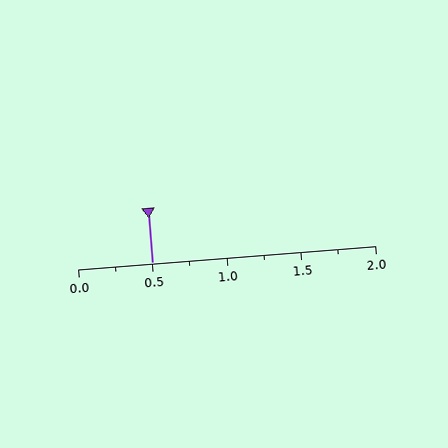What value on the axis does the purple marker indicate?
The marker indicates approximately 0.5.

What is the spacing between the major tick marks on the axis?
The major ticks are spaced 0.5 apart.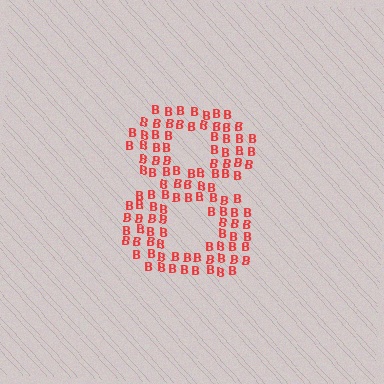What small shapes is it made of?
It is made of small letter B's.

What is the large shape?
The large shape is the digit 8.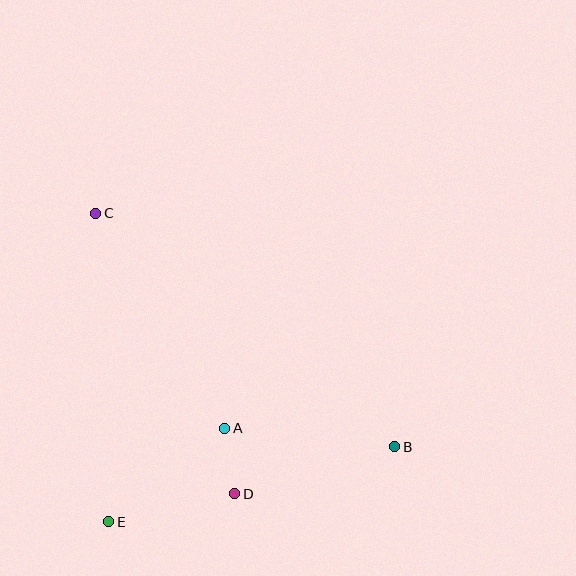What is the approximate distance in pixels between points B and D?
The distance between B and D is approximately 167 pixels.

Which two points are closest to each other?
Points A and D are closest to each other.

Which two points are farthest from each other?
Points B and C are farthest from each other.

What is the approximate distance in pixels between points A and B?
The distance between A and B is approximately 171 pixels.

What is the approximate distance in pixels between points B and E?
The distance between B and E is approximately 295 pixels.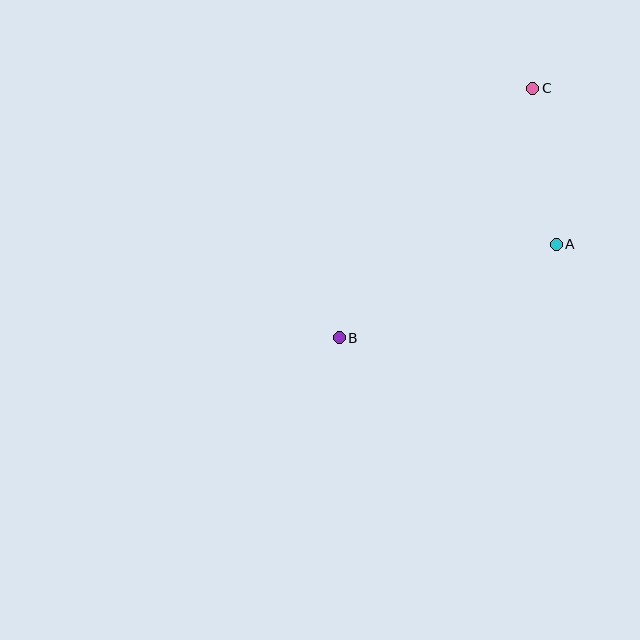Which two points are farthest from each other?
Points B and C are farthest from each other.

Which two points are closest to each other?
Points A and C are closest to each other.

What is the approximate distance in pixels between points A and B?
The distance between A and B is approximately 236 pixels.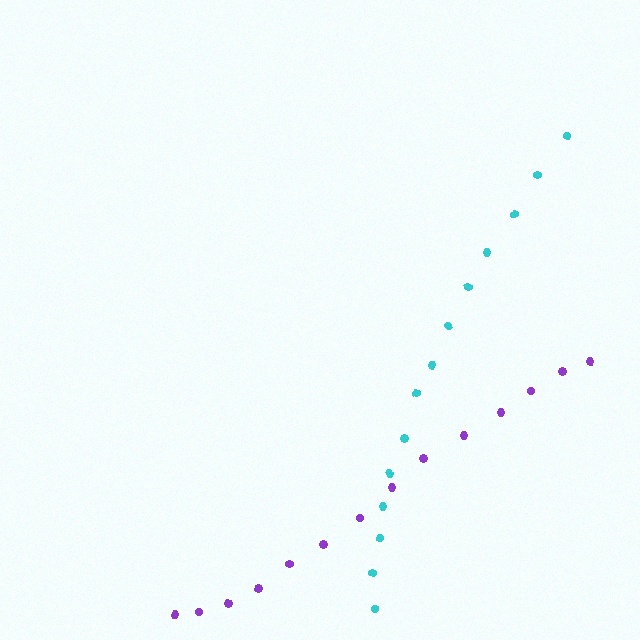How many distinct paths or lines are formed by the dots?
There are 2 distinct paths.